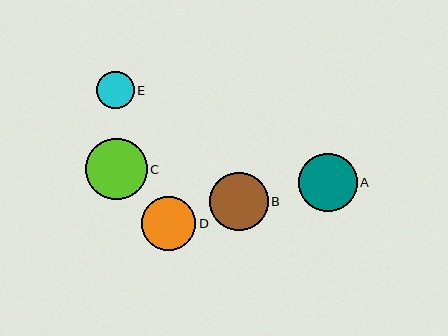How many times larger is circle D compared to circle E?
Circle D is approximately 1.4 times the size of circle E.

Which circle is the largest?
Circle C is the largest with a size of approximately 61 pixels.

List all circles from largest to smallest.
From largest to smallest: C, A, B, D, E.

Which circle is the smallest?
Circle E is the smallest with a size of approximately 38 pixels.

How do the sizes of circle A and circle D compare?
Circle A and circle D are approximately the same size.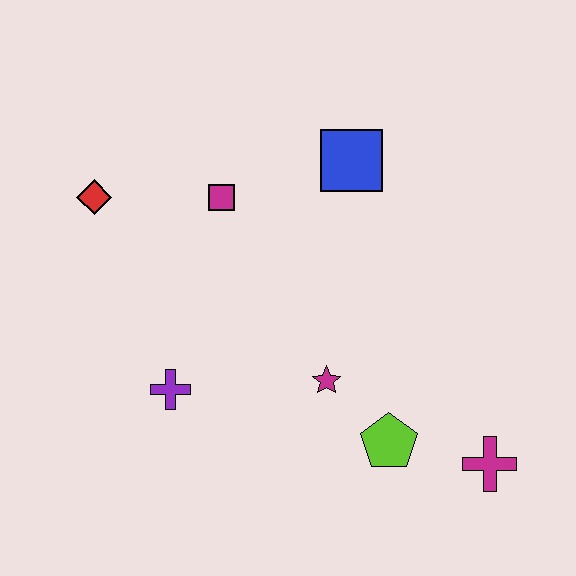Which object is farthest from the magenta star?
The red diamond is farthest from the magenta star.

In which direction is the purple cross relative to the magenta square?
The purple cross is below the magenta square.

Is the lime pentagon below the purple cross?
Yes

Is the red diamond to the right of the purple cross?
No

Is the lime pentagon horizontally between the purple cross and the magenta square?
No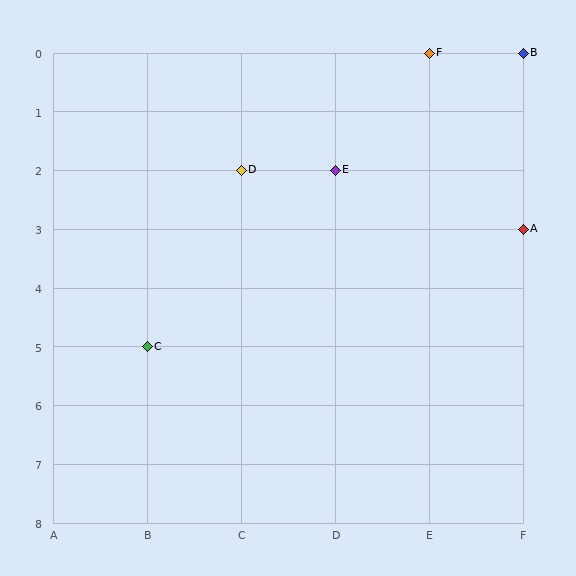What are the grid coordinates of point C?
Point C is at grid coordinates (B, 5).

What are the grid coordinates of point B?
Point B is at grid coordinates (F, 0).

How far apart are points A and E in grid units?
Points A and E are 2 columns and 1 row apart (about 2.2 grid units diagonally).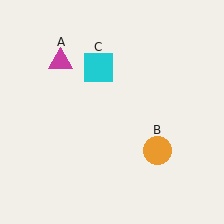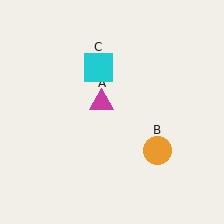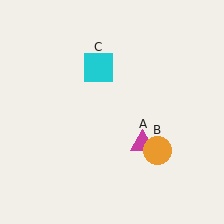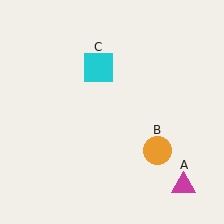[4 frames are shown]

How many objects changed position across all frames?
1 object changed position: magenta triangle (object A).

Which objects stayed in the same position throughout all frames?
Orange circle (object B) and cyan square (object C) remained stationary.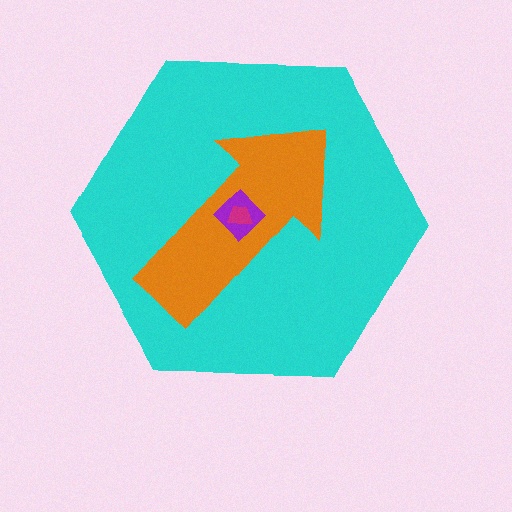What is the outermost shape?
The cyan hexagon.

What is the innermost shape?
The magenta trapezoid.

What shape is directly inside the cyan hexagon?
The orange arrow.